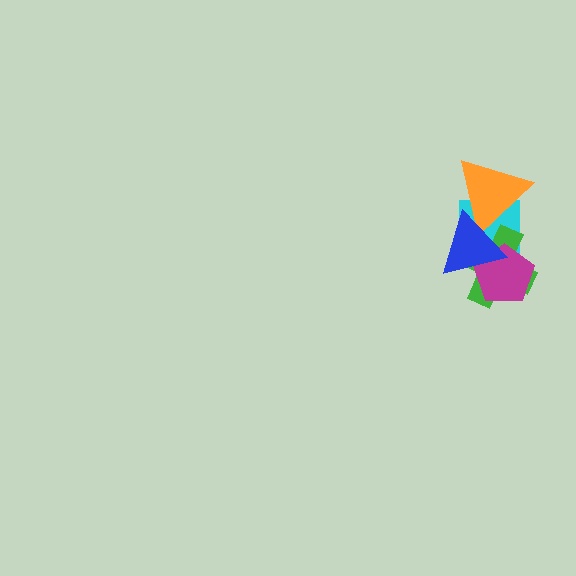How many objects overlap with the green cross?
4 objects overlap with the green cross.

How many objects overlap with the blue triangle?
4 objects overlap with the blue triangle.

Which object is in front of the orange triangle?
The blue triangle is in front of the orange triangle.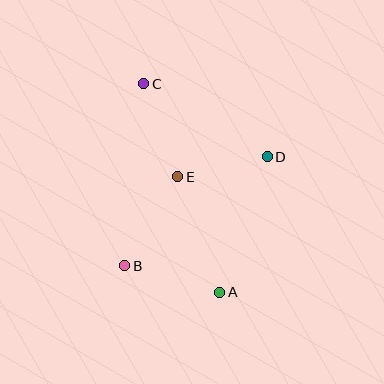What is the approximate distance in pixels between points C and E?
The distance between C and E is approximately 99 pixels.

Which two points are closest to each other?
Points D and E are closest to each other.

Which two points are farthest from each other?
Points A and C are farthest from each other.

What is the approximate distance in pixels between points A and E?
The distance between A and E is approximately 123 pixels.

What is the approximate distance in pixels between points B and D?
The distance between B and D is approximately 179 pixels.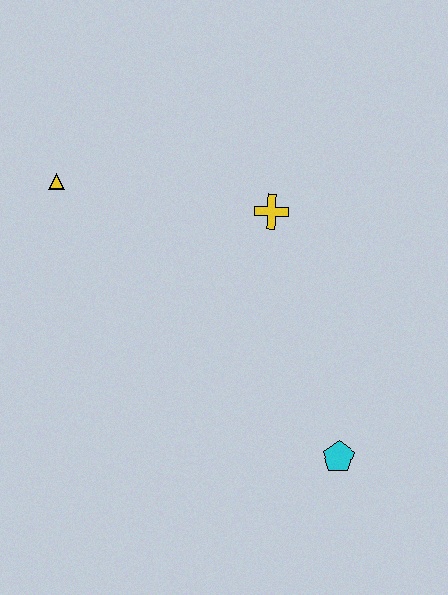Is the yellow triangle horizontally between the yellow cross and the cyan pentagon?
No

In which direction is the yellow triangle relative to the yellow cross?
The yellow triangle is to the left of the yellow cross.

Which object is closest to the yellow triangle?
The yellow cross is closest to the yellow triangle.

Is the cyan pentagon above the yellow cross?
No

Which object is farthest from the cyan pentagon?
The yellow triangle is farthest from the cyan pentagon.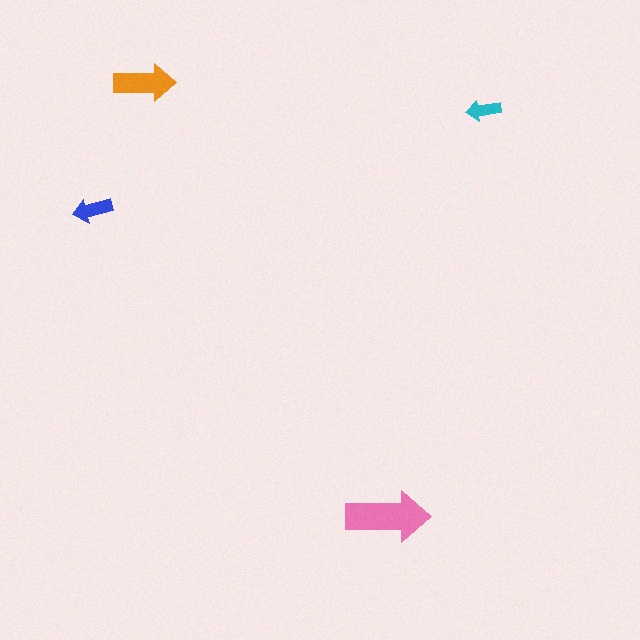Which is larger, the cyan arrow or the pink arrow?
The pink one.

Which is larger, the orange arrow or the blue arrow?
The orange one.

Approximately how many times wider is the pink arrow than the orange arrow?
About 1.5 times wider.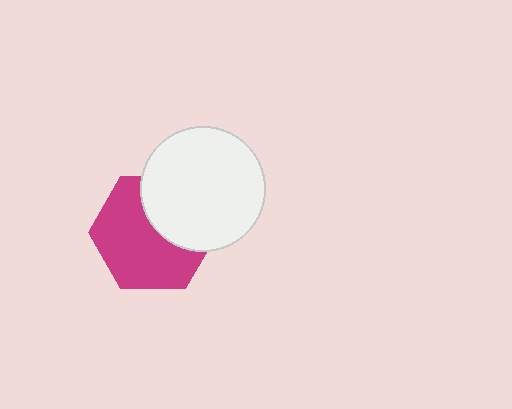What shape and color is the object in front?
The object in front is a white circle.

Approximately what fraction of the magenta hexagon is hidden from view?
Roughly 37% of the magenta hexagon is hidden behind the white circle.